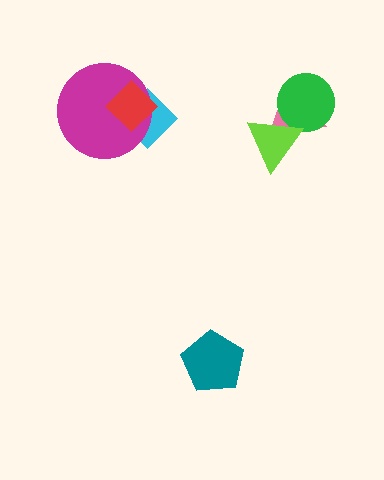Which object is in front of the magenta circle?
The red diamond is in front of the magenta circle.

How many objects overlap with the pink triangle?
2 objects overlap with the pink triangle.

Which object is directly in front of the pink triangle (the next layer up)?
The green circle is directly in front of the pink triangle.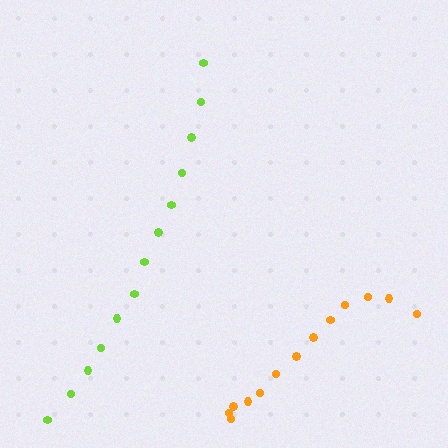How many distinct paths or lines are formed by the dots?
There are 2 distinct paths.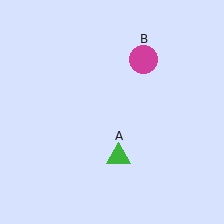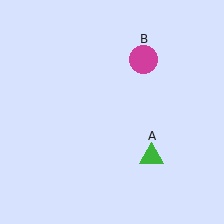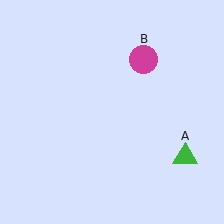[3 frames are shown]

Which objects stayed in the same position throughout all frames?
Magenta circle (object B) remained stationary.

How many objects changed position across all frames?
1 object changed position: green triangle (object A).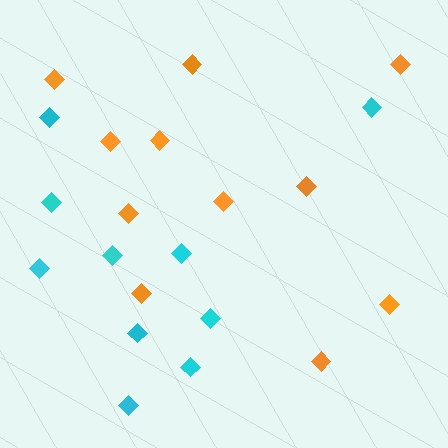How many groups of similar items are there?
There are 2 groups: one group of cyan diamonds (10) and one group of orange diamonds (11).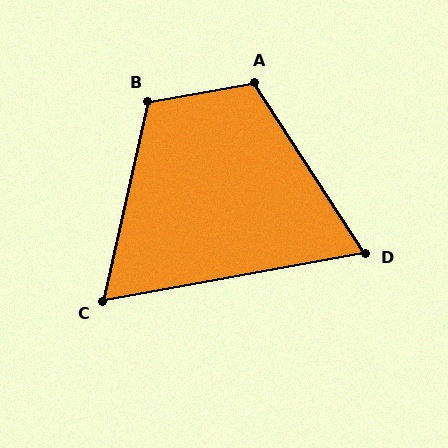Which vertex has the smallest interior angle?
C, at approximately 67 degrees.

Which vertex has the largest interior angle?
A, at approximately 113 degrees.